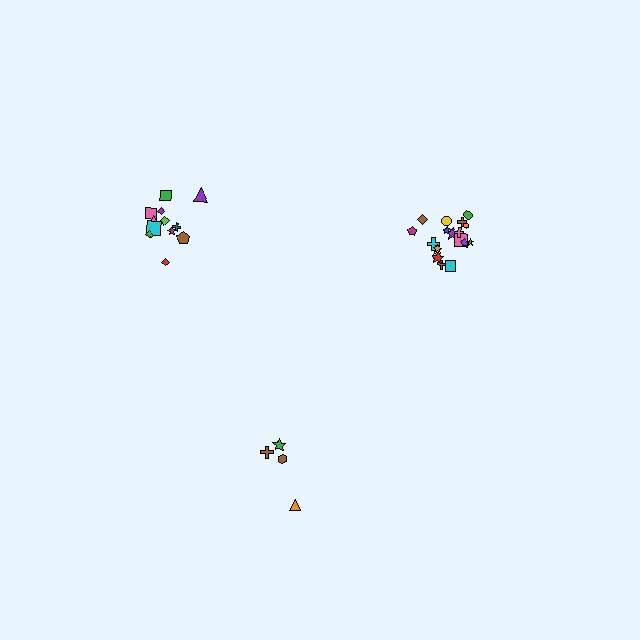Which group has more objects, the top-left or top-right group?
The top-right group.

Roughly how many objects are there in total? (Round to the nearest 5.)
Roughly 35 objects in total.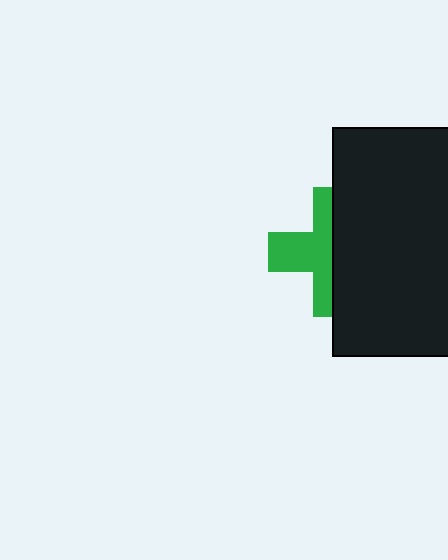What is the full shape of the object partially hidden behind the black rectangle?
The partially hidden object is a green cross.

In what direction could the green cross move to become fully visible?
The green cross could move left. That would shift it out from behind the black rectangle entirely.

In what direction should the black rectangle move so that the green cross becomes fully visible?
The black rectangle should move right. That is the shortest direction to clear the overlap and leave the green cross fully visible.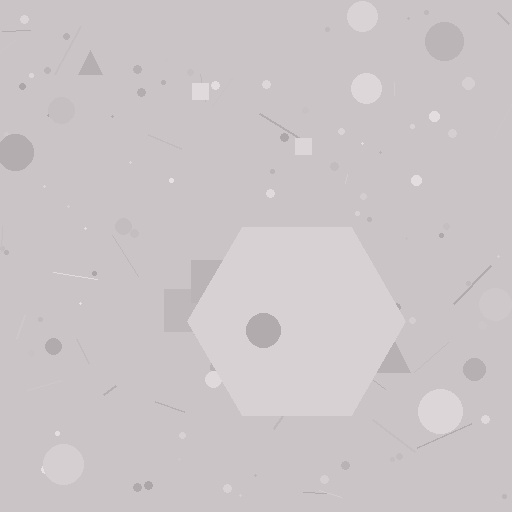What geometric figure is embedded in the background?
A hexagon is embedded in the background.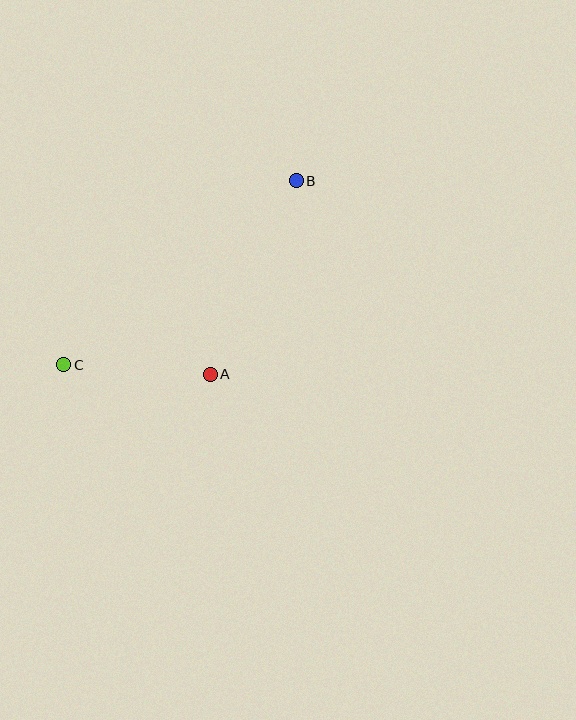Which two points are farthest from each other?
Points B and C are farthest from each other.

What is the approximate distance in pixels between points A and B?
The distance between A and B is approximately 212 pixels.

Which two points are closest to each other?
Points A and C are closest to each other.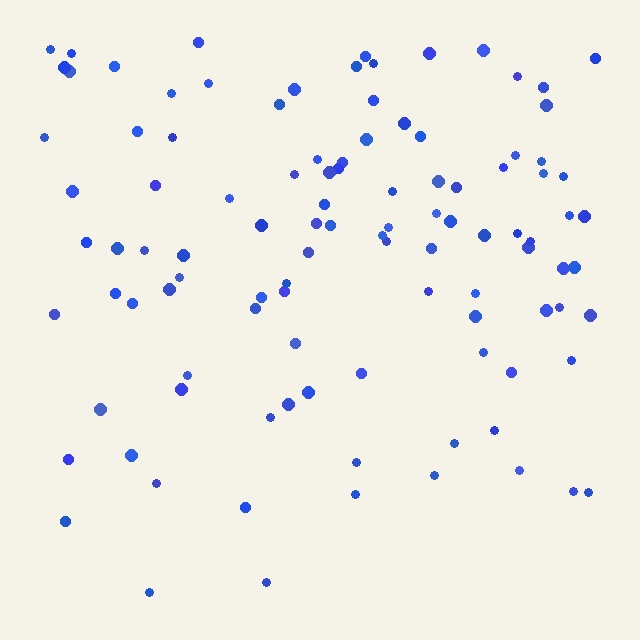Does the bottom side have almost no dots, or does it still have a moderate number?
Still a moderate number, just noticeably fewer than the top.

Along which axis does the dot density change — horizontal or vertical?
Vertical.